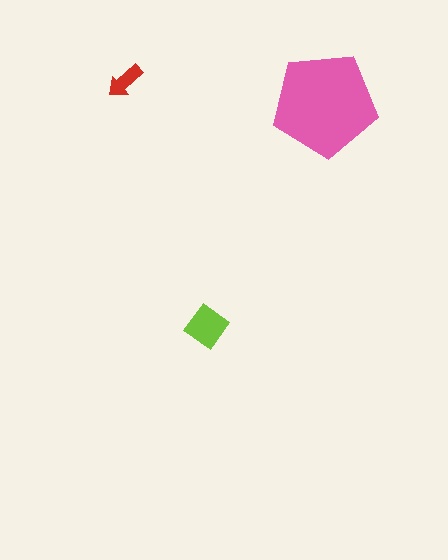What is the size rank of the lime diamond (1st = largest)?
2nd.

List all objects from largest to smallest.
The pink pentagon, the lime diamond, the red arrow.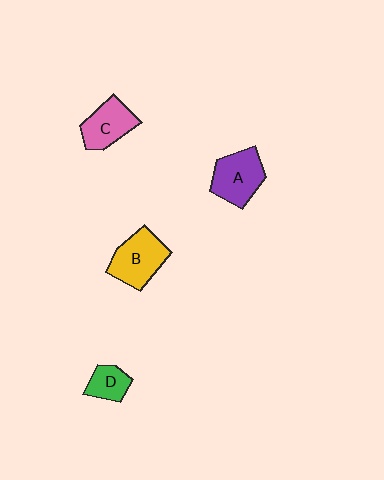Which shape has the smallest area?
Shape D (green).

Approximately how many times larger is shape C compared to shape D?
Approximately 1.6 times.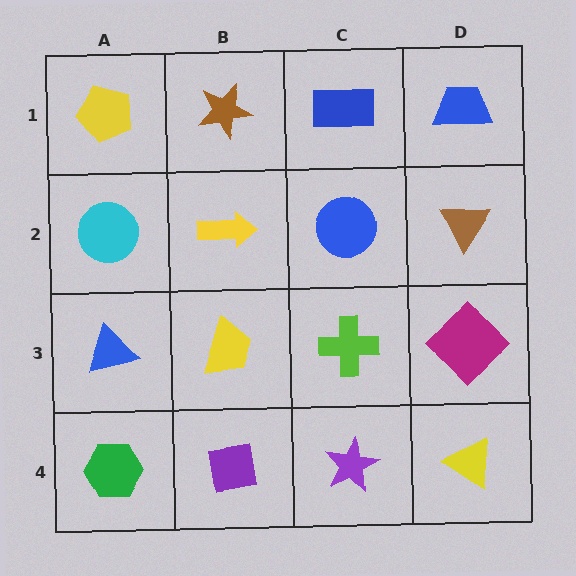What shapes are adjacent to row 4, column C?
A lime cross (row 3, column C), a purple square (row 4, column B), a yellow triangle (row 4, column D).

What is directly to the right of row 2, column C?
A brown triangle.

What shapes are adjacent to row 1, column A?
A cyan circle (row 2, column A), a brown star (row 1, column B).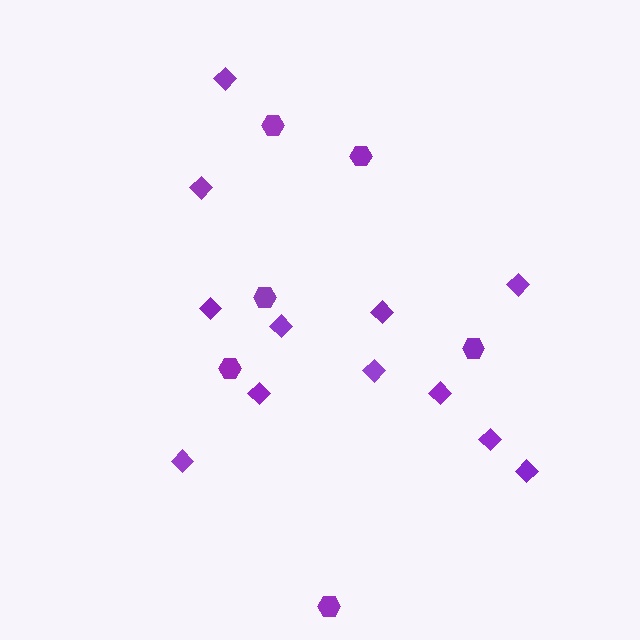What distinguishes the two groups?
There are 2 groups: one group of hexagons (6) and one group of diamonds (12).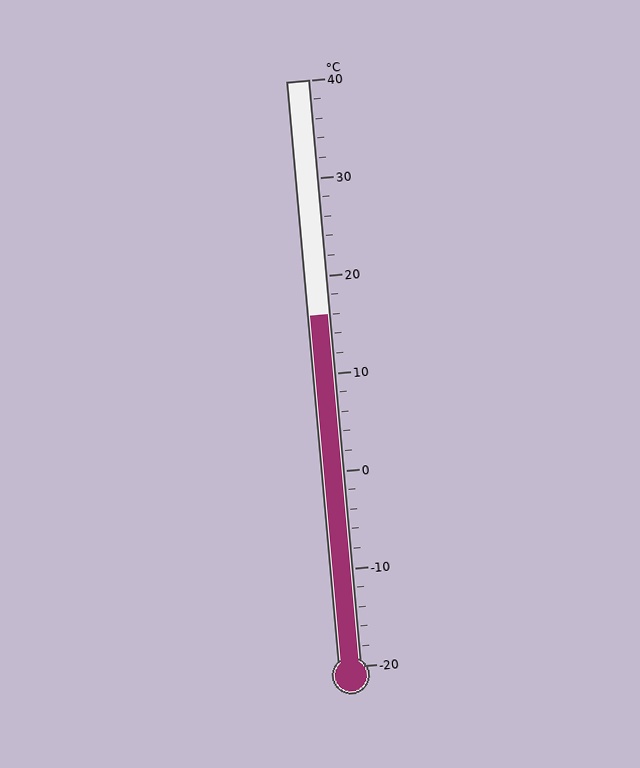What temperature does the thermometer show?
The thermometer shows approximately 16°C.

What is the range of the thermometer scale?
The thermometer scale ranges from -20°C to 40°C.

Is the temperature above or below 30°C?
The temperature is below 30°C.